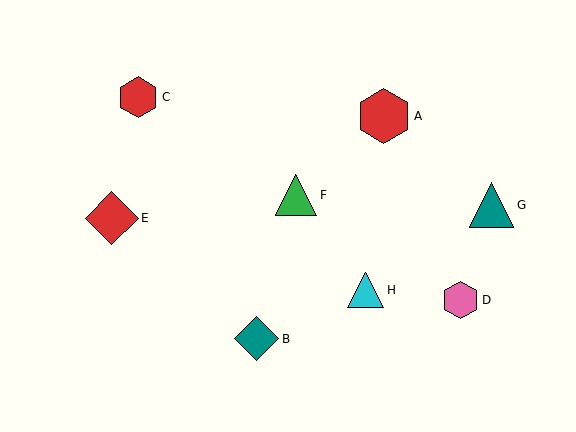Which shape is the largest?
The red hexagon (labeled A) is the largest.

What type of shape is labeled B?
Shape B is a teal diamond.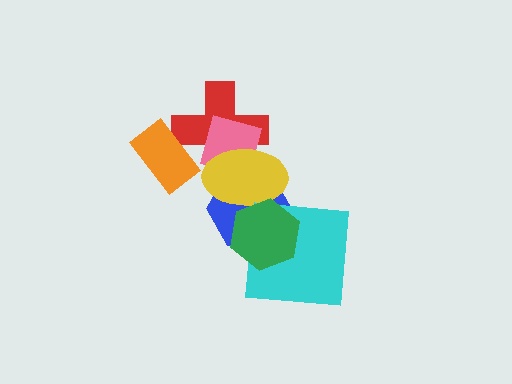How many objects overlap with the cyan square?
2 objects overlap with the cyan square.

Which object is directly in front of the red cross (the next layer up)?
The pink square is directly in front of the red cross.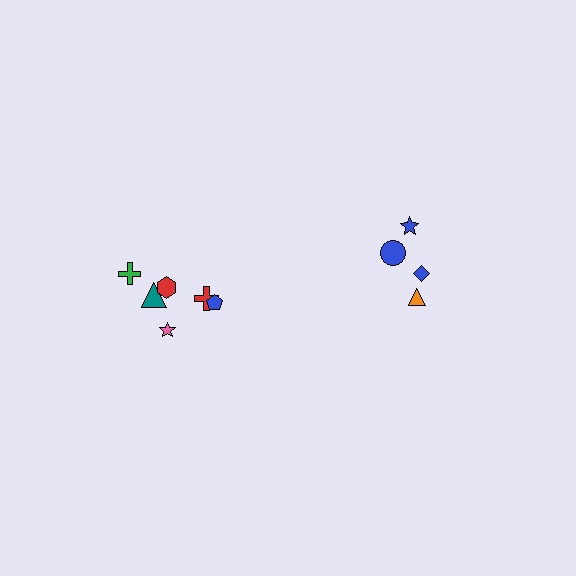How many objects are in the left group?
There are 6 objects.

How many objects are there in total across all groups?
There are 10 objects.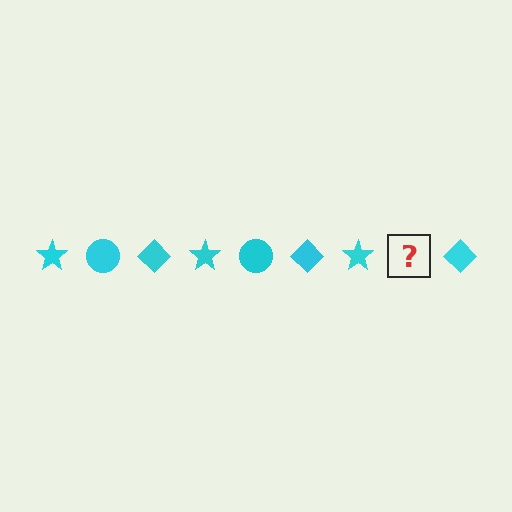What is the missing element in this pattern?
The missing element is a cyan circle.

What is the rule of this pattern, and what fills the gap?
The rule is that the pattern cycles through star, circle, diamond shapes in cyan. The gap should be filled with a cyan circle.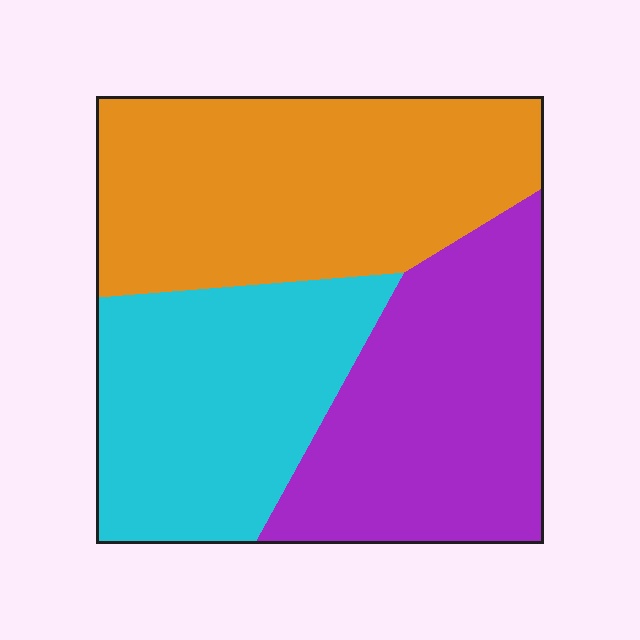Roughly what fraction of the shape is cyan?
Cyan covers 30% of the shape.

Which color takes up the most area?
Orange, at roughly 40%.